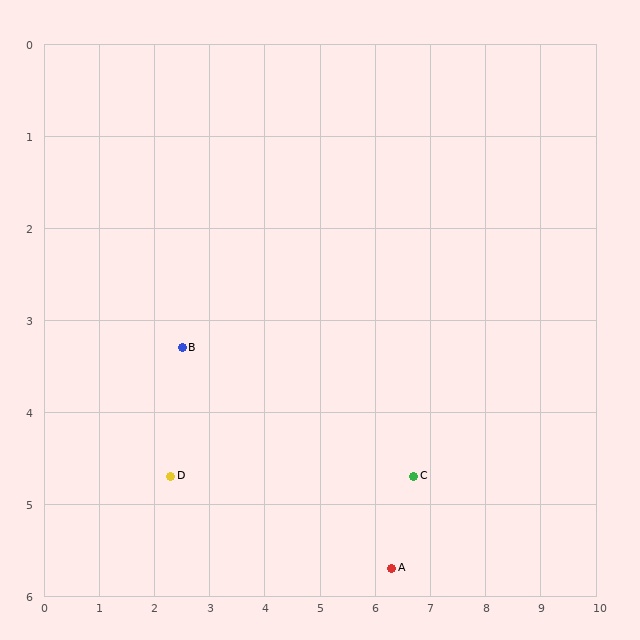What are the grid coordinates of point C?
Point C is at approximately (6.7, 4.7).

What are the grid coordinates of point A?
Point A is at approximately (6.3, 5.7).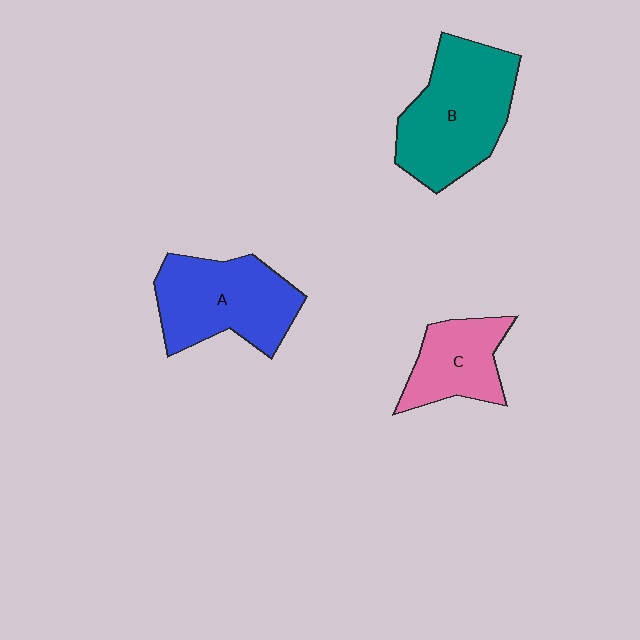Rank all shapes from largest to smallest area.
From largest to smallest: B (teal), A (blue), C (pink).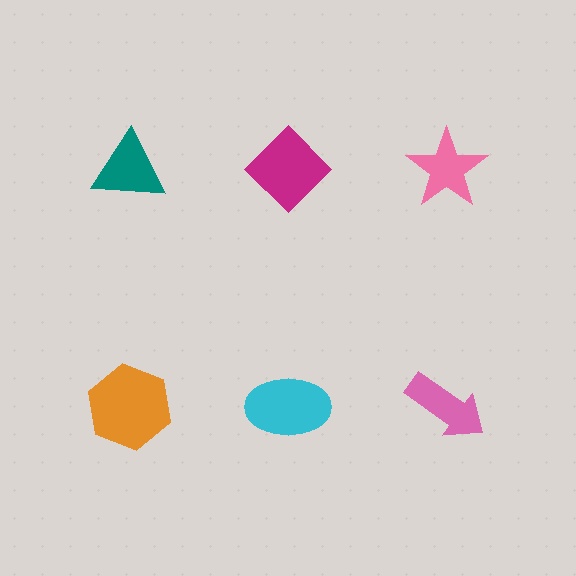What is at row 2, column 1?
An orange hexagon.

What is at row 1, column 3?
A pink star.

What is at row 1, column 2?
A magenta diamond.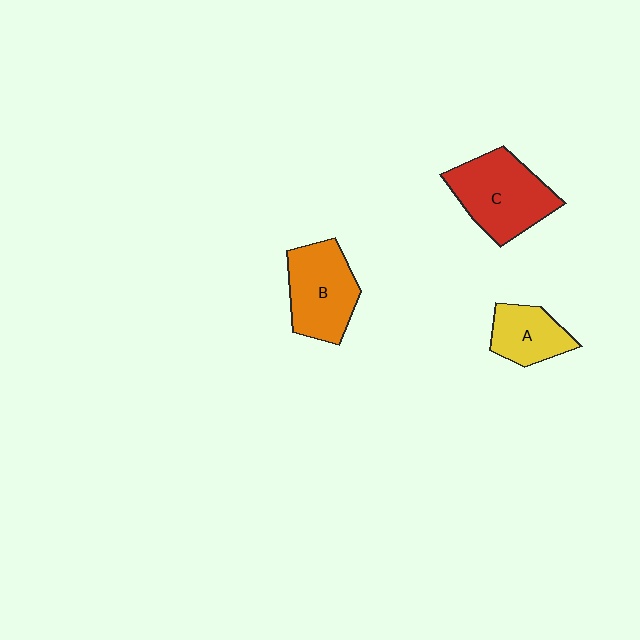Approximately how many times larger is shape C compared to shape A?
Approximately 1.7 times.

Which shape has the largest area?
Shape C (red).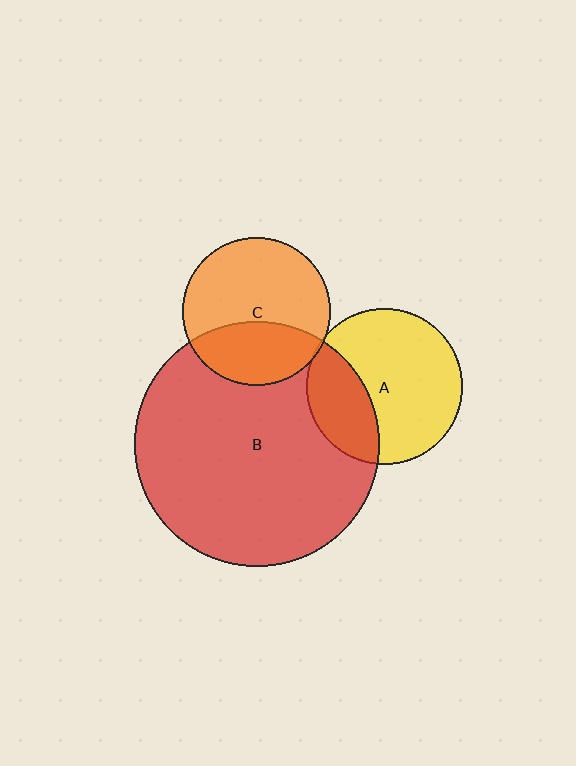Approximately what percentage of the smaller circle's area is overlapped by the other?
Approximately 5%.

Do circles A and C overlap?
Yes.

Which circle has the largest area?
Circle B (red).